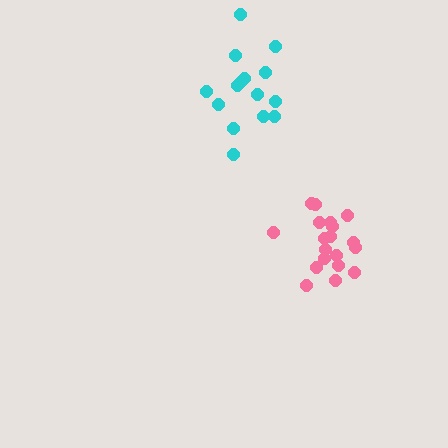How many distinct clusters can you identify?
There are 2 distinct clusters.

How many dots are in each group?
Group 1: 15 dots, Group 2: 19 dots (34 total).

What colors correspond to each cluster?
The clusters are colored: cyan, pink.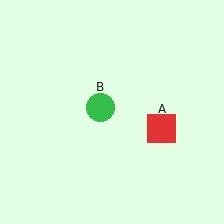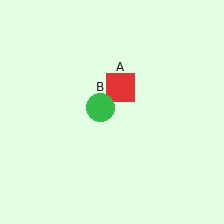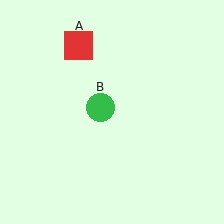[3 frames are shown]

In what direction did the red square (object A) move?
The red square (object A) moved up and to the left.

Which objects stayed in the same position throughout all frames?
Green circle (object B) remained stationary.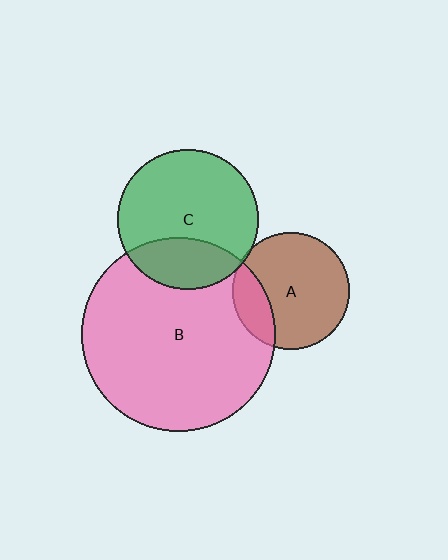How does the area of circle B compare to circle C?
Approximately 1.9 times.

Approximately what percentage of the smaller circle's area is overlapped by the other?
Approximately 25%.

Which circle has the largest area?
Circle B (pink).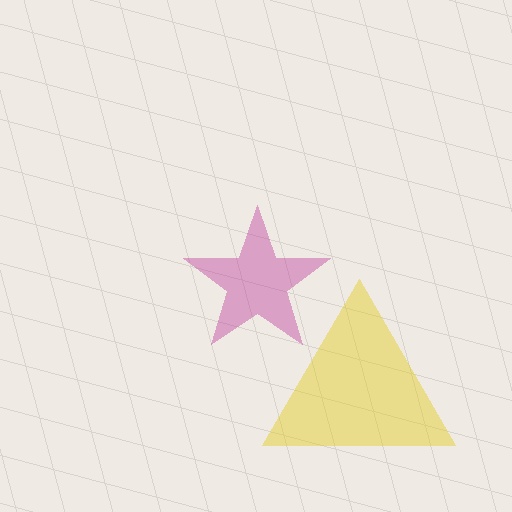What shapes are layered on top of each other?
The layered shapes are: a magenta star, a yellow triangle.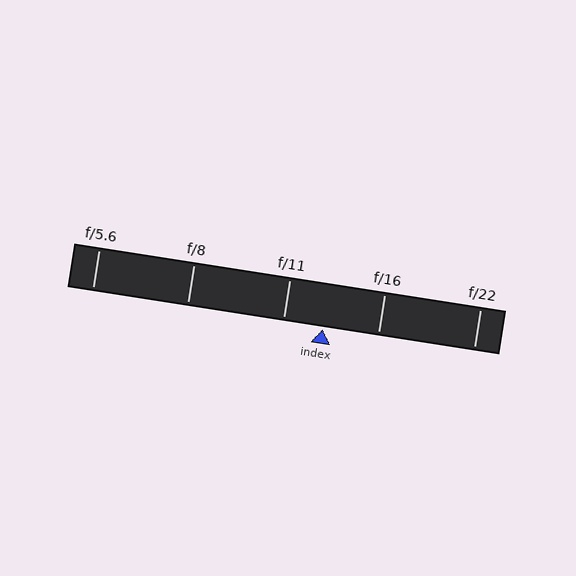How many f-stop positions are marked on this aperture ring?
There are 5 f-stop positions marked.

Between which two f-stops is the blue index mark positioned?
The index mark is between f/11 and f/16.